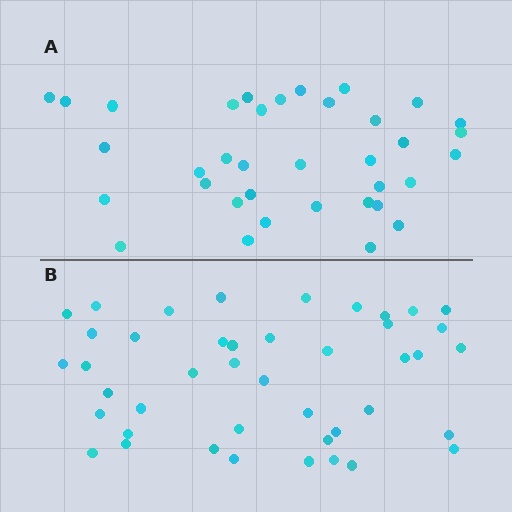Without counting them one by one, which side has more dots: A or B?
Region B (the bottom region) has more dots.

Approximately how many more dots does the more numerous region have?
Region B has roughly 8 or so more dots than region A.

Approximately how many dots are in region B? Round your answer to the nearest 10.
About 40 dots. (The exact count is 43, which rounds to 40.)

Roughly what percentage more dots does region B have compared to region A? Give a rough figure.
About 20% more.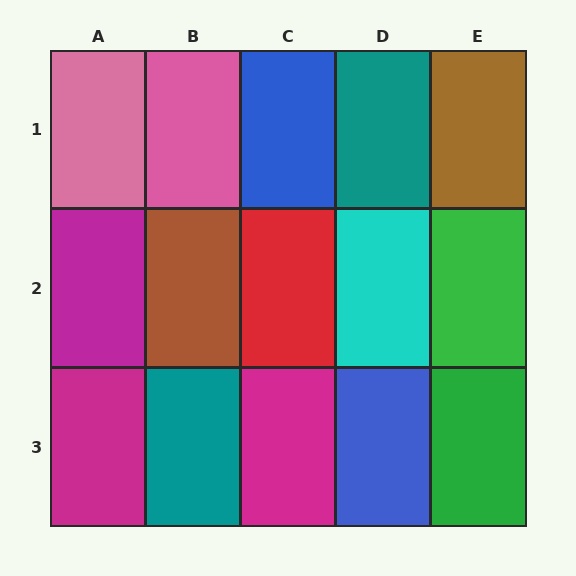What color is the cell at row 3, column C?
Magenta.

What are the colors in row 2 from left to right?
Magenta, brown, red, cyan, green.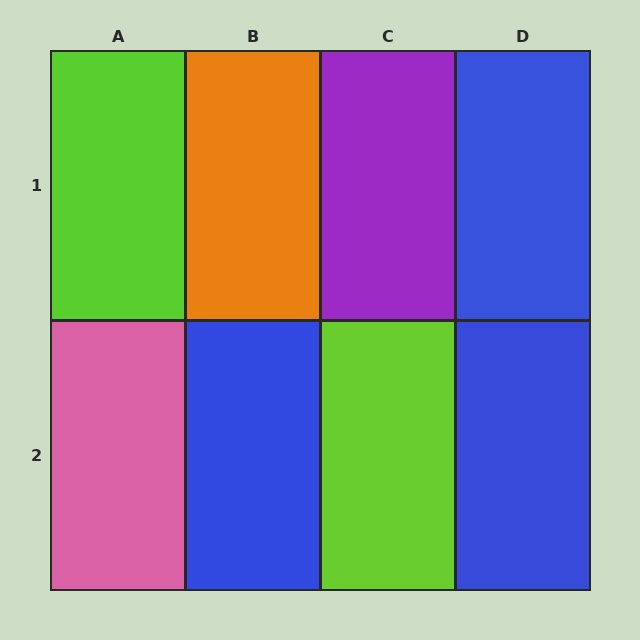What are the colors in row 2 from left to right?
Pink, blue, lime, blue.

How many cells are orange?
1 cell is orange.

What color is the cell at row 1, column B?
Orange.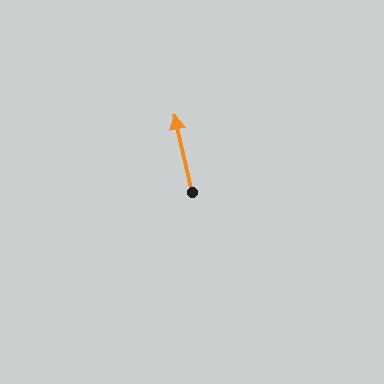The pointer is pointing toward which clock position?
Roughly 12 o'clock.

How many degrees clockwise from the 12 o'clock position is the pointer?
Approximately 347 degrees.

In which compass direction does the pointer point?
North.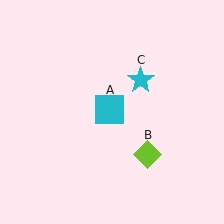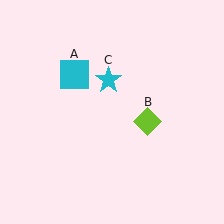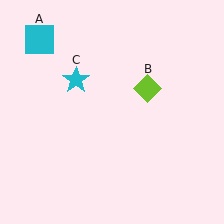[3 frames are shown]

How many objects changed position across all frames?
3 objects changed position: cyan square (object A), lime diamond (object B), cyan star (object C).